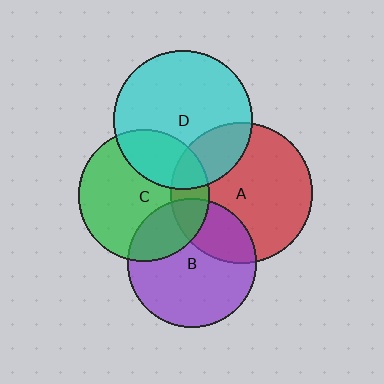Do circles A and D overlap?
Yes.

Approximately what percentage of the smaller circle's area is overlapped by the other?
Approximately 20%.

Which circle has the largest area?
Circle A (red).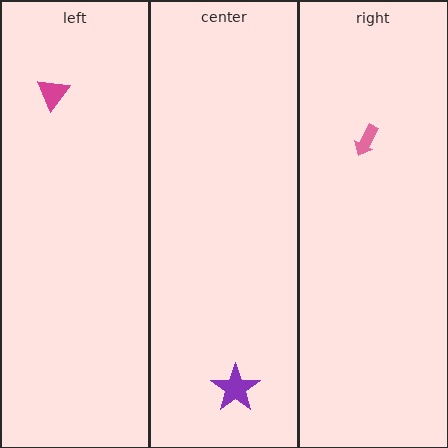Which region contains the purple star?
The center region.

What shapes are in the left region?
The magenta triangle.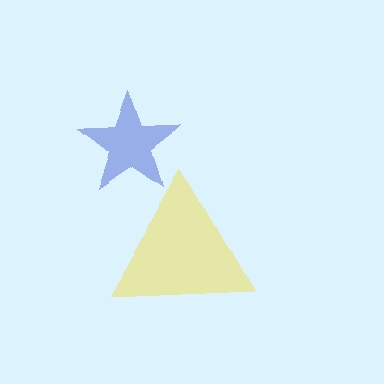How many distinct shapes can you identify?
There are 2 distinct shapes: a blue star, a yellow triangle.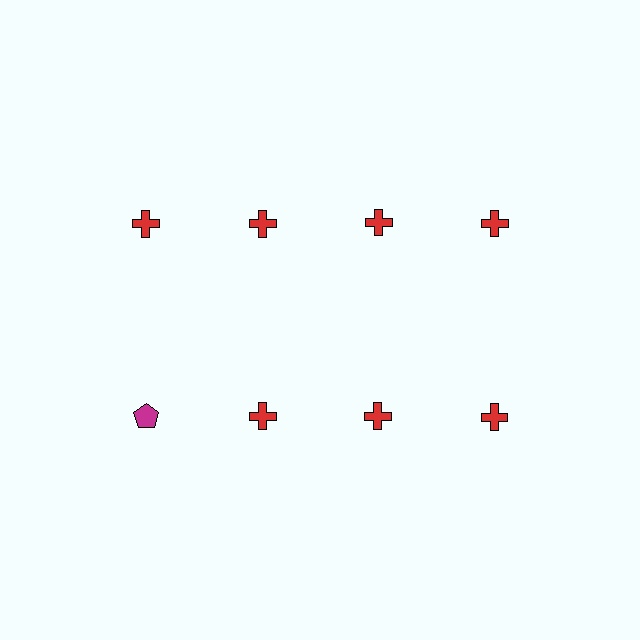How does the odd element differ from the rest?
It differs in both color (magenta instead of red) and shape (pentagon instead of cross).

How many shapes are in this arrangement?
There are 8 shapes arranged in a grid pattern.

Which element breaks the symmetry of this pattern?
The magenta pentagon in the second row, leftmost column breaks the symmetry. All other shapes are red crosses.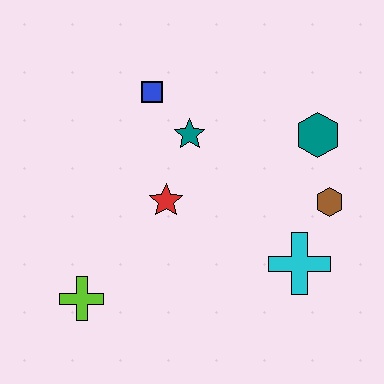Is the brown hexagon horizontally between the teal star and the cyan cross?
No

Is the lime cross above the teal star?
No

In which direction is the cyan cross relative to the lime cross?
The cyan cross is to the right of the lime cross.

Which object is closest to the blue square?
The teal star is closest to the blue square.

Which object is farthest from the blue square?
The cyan cross is farthest from the blue square.